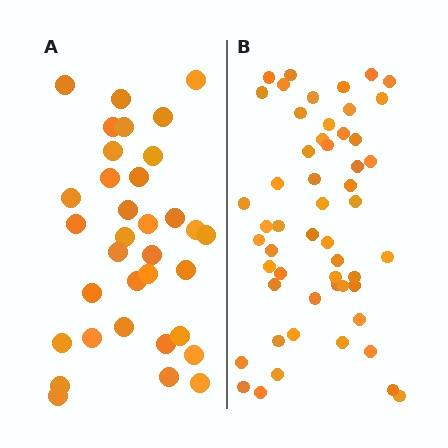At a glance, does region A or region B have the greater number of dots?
Region B (the right region) has more dots.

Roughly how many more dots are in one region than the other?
Region B has approximately 20 more dots than region A.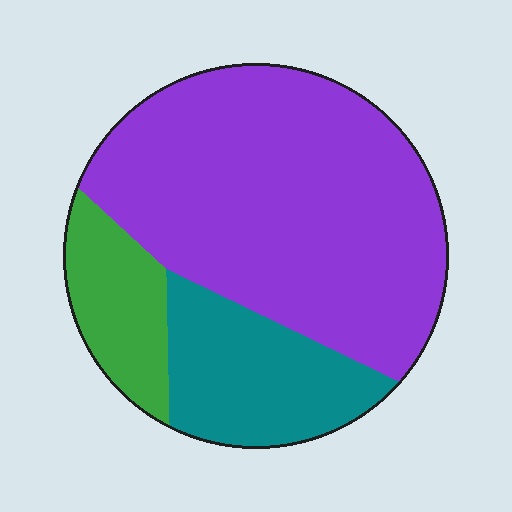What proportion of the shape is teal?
Teal takes up about one fifth (1/5) of the shape.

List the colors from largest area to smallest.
From largest to smallest: purple, teal, green.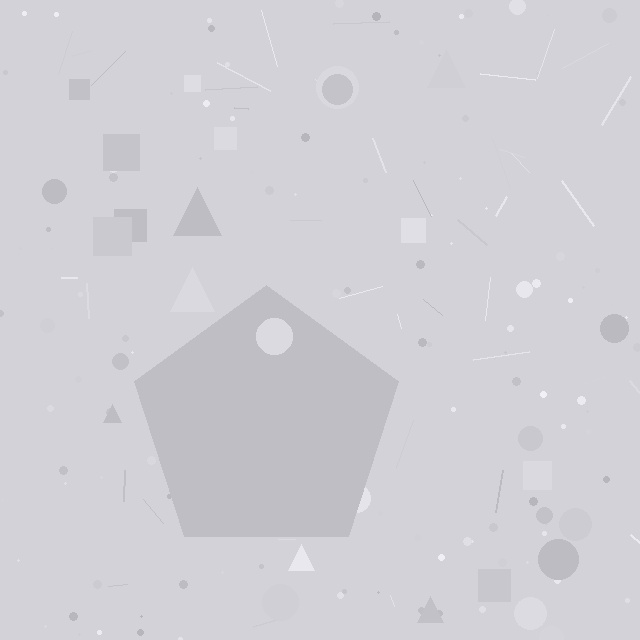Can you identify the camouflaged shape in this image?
The camouflaged shape is a pentagon.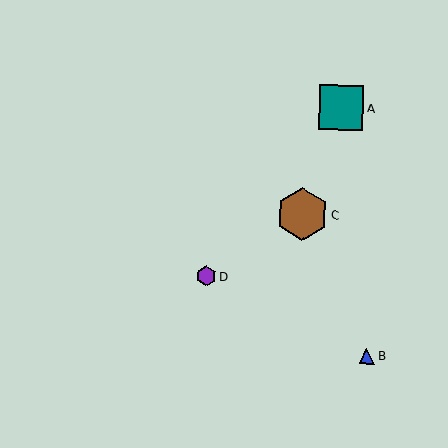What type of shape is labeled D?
Shape D is a purple hexagon.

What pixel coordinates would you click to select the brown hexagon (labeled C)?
Click at (302, 214) to select the brown hexagon C.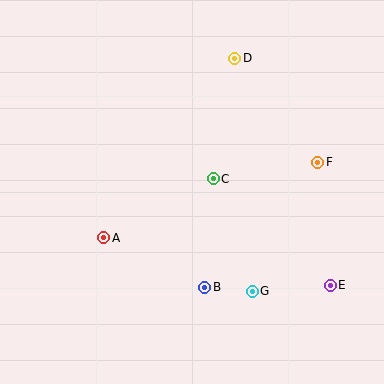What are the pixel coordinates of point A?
Point A is at (104, 238).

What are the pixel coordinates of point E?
Point E is at (330, 285).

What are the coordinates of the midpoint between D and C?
The midpoint between D and C is at (224, 119).